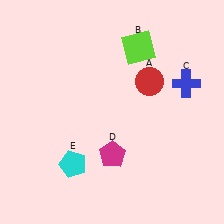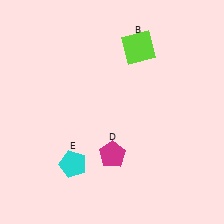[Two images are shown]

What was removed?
The red circle (A), the blue cross (C) were removed in Image 2.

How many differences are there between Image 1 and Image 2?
There are 2 differences between the two images.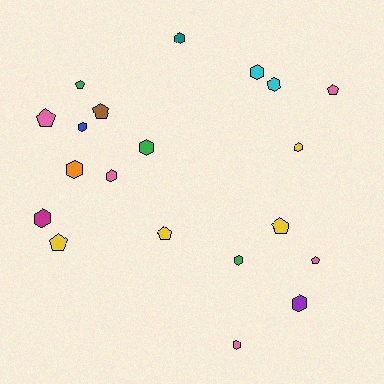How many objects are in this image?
There are 20 objects.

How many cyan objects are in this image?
There are 2 cyan objects.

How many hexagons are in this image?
There are 12 hexagons.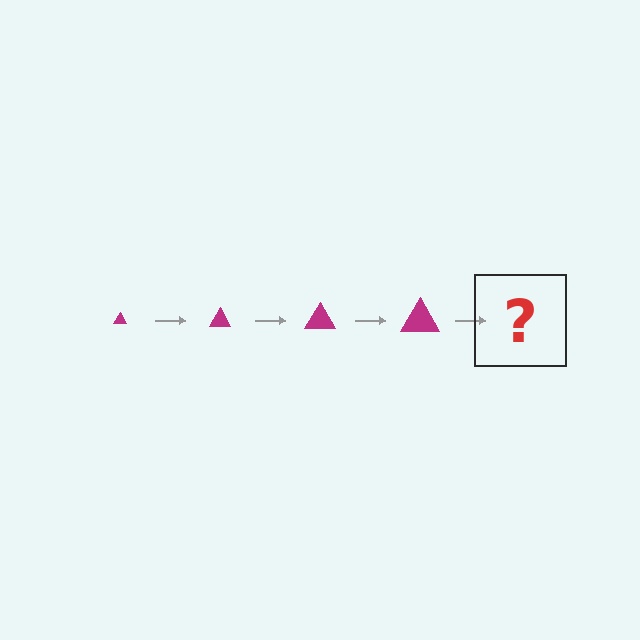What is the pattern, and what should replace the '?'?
The pattern is that the triangle gets progressively larger each step. The '?' should be a magenta triangle, larger than the previous one.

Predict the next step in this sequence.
The next step is a magenta triangle, larger than the previous one.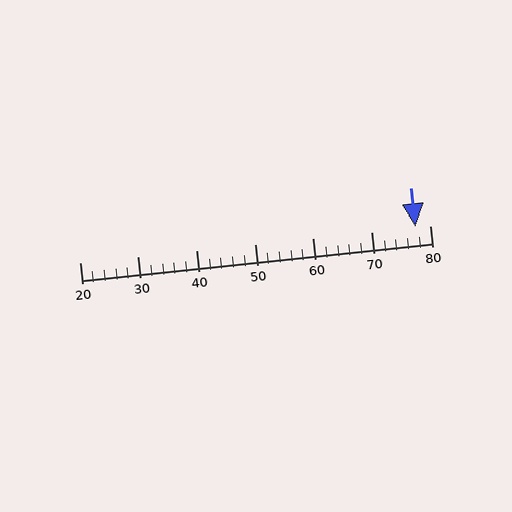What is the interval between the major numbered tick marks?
The major tick marks are spaced 10 units apart.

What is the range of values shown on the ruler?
The ruler shows values from 20 to 80.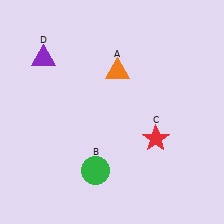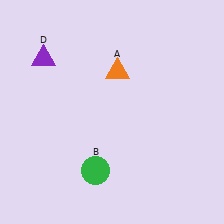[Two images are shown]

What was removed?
The red star (C) was removed in Image 2.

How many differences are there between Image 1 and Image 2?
There is 1 difference between the two images.